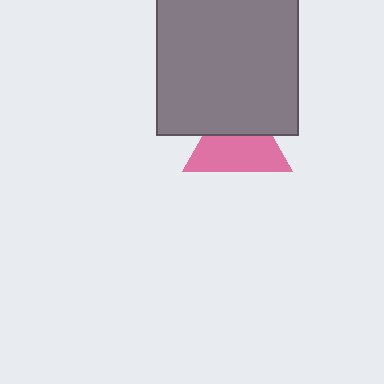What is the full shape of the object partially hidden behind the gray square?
The partially hidden object is a pink triangle.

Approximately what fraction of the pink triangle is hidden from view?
Roughly 40% of the pink triangle is hidden behind the gray square.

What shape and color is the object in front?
The object in front is a gray square.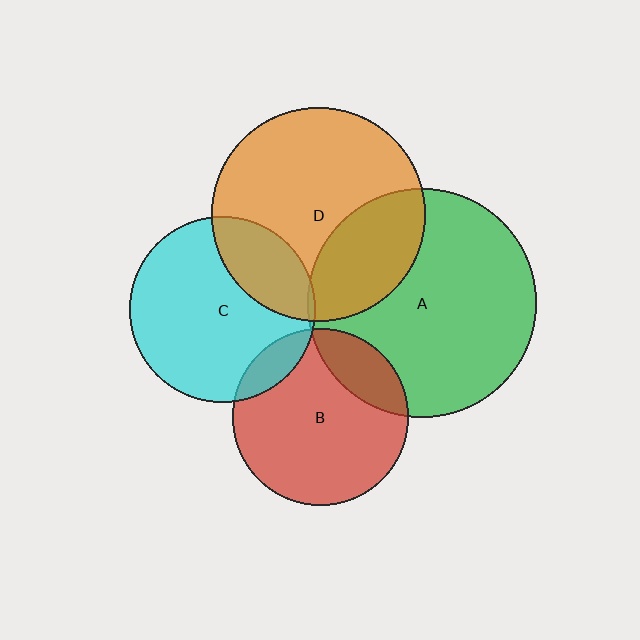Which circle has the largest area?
Circle A (green).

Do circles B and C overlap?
Yes.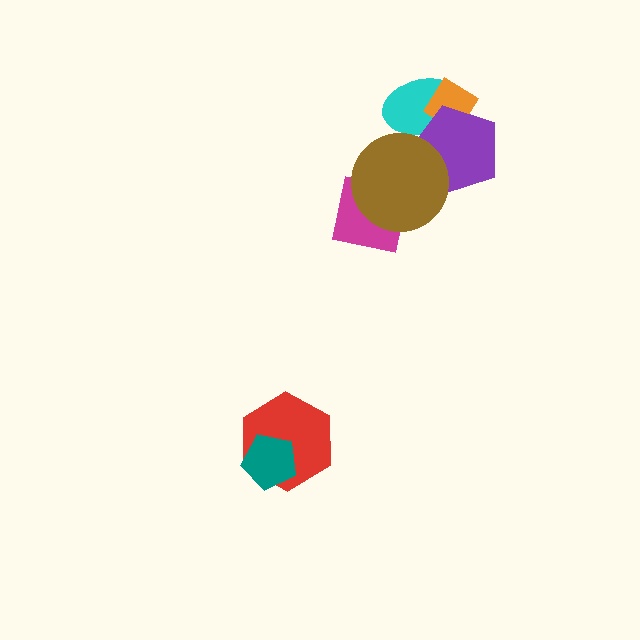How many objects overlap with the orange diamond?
2 objects overlap with the orange diamond.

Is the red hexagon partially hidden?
Yes, it is partially covered by another shape.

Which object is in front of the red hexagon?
The teal pentagon is in front of the red hexagon.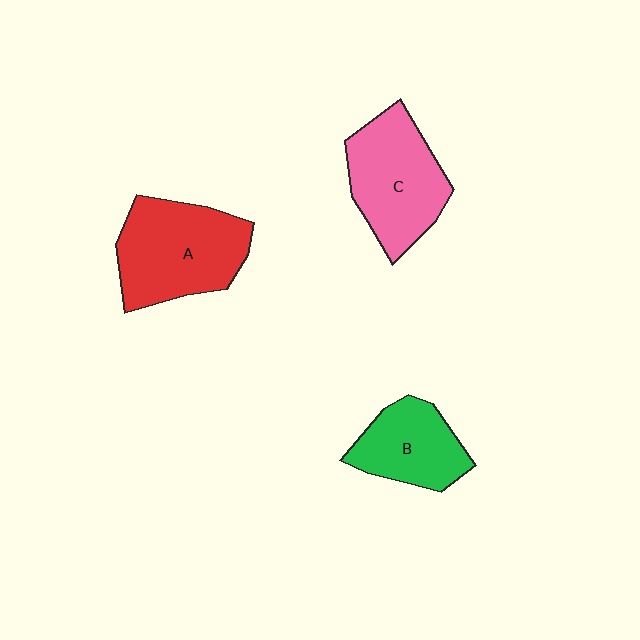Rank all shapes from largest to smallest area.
From largest to smallest: A (red), C (pink), B (green).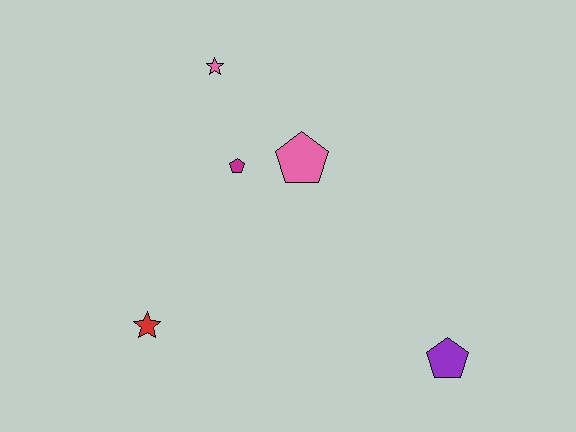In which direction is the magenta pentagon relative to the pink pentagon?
The magenta pentagon is to the left of the pink pentagon.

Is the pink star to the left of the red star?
No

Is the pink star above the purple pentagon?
Yes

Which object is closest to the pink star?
The magenta pentagon is closest to the pink star.